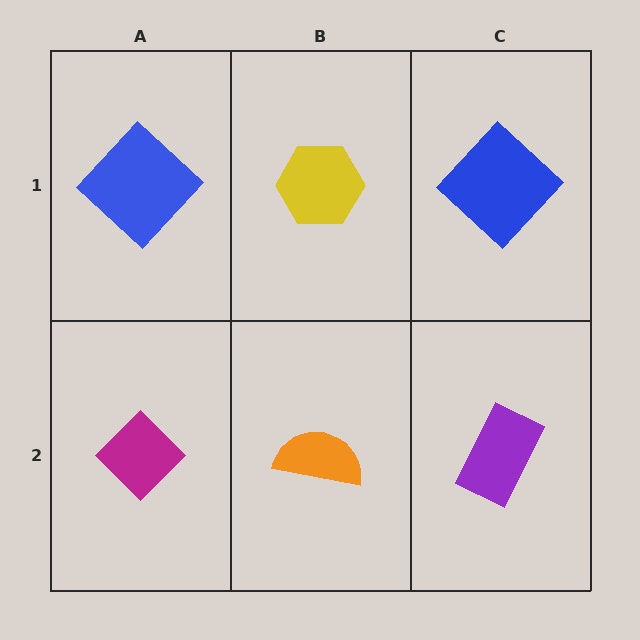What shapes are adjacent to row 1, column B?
An orange semicircle (row 2, column B), a blue diamond (row 1, column A), a blue diamond (row 1, column C).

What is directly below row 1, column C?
A purple rectangle.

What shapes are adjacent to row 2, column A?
A blue diamond (row 1, column A), an orange semicircle (row 2, column B).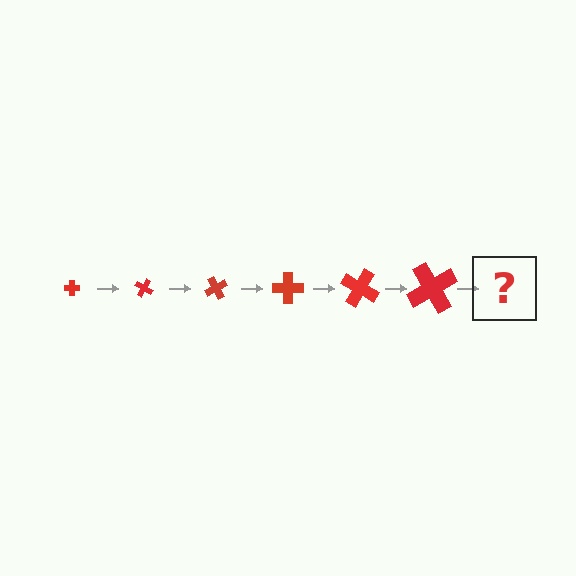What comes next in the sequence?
The next element should be a cross, larger than the previous one and rotated 180 degrees from the start.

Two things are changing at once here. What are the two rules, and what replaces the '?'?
The two rules are that the cross grows larger each step and it rotates 30 degrees each step. The '?' should be a cross, larger than the previous one and rotated 180 degrees from the start.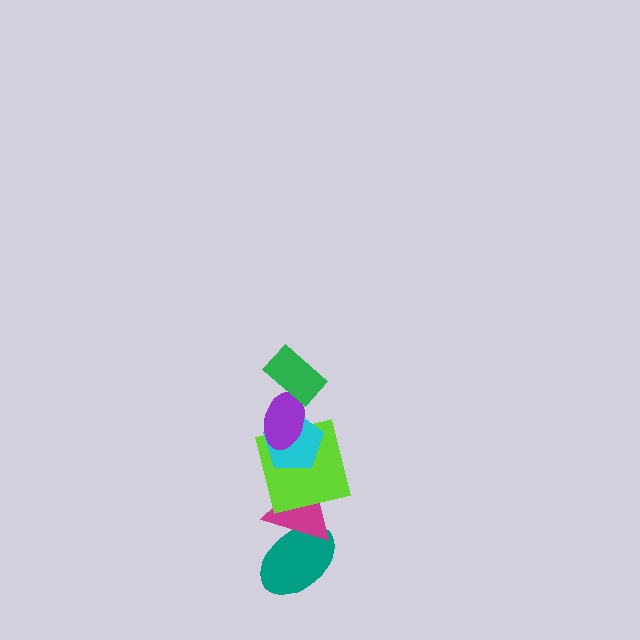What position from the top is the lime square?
The lime square is 4th from the top.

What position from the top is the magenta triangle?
The magenta triangle is 5th from the top.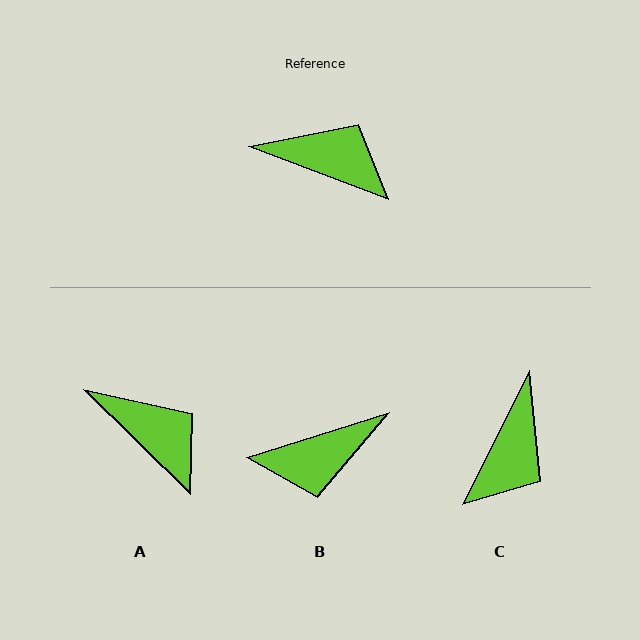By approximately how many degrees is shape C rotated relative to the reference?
Approximately 96 degrees clockwise.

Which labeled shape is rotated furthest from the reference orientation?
B, about 142 degrees away.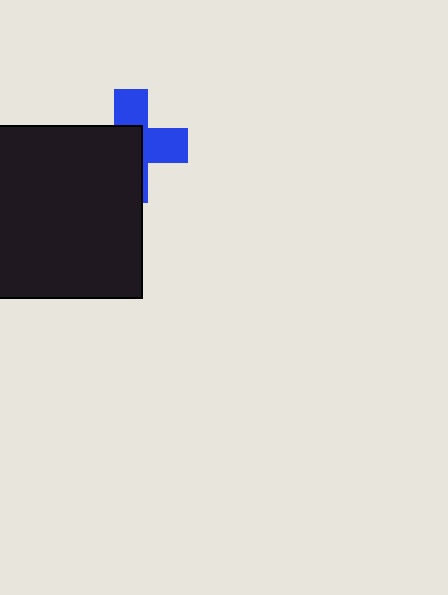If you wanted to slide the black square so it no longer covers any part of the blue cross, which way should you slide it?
Slide it toward the lower-left — that is the most direct way to separate the two shapes.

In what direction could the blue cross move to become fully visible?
The blue cross could move toward the upper-right. That would shift it out from behind the black square entirely.